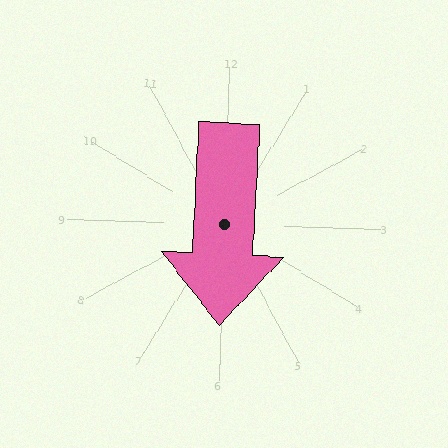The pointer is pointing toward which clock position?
Roughly 6 o'clock.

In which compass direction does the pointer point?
South.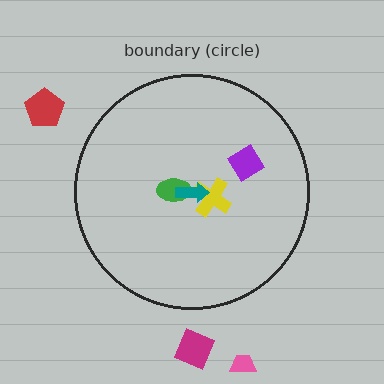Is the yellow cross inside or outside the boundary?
Inside.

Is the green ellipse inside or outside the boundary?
Inside.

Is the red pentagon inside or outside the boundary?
Outside.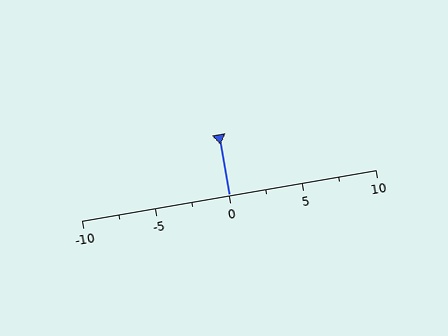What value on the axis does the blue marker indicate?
The marker indicates approximately 0.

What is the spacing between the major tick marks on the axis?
The major ticks are spaced 5 apart.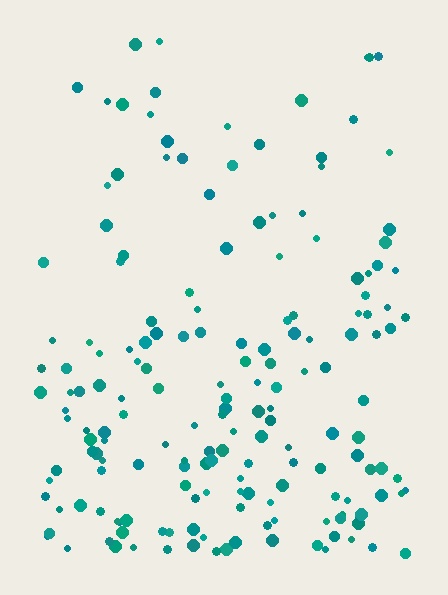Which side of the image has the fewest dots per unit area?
The top.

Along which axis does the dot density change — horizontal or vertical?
Vertical.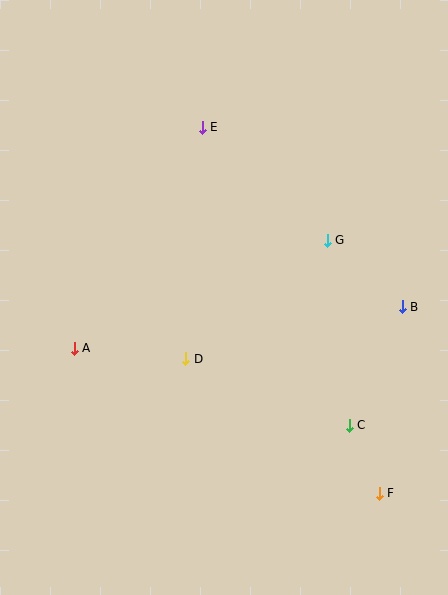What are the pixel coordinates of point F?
Point F is at (379, 493).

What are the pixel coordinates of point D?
Point D is at (186, 359).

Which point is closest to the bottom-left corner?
Point A is closest to the bottom-left corner.